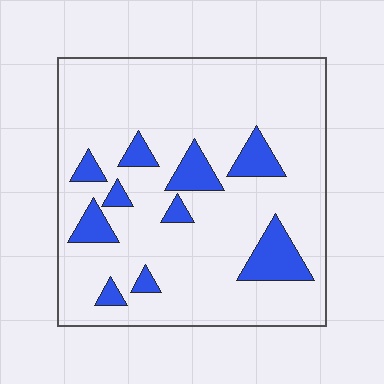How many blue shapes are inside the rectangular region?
10.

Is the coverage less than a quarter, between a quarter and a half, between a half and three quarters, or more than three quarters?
Less than a quarter.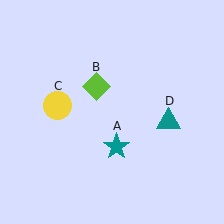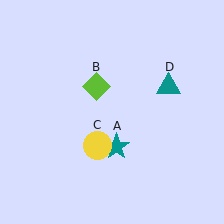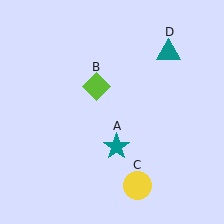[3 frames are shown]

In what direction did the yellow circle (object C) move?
The yellow circle (object C) moved down and to the right.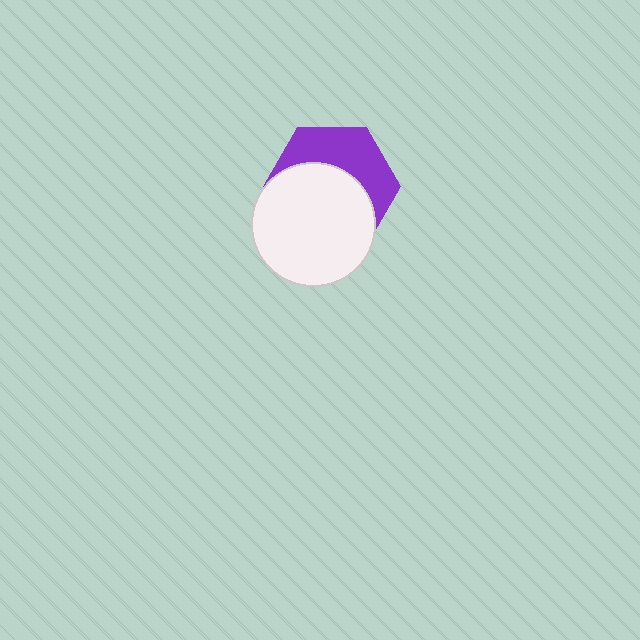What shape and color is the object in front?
The object in front is a white circle.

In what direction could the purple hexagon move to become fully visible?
The purple hexagon could move up. That would shift it out from behind the white circle entirely.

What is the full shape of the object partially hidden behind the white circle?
The partially hidden object is a purple hexagon.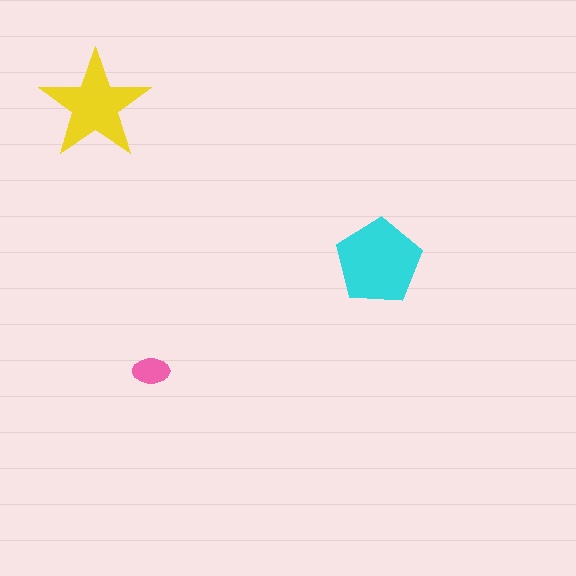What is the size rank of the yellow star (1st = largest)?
2nd.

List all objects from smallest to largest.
The pink ellipse, the yellow star, the cyan pentagon.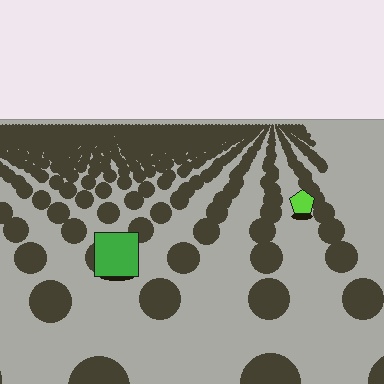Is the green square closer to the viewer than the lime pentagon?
Yes. The green square is closer — you can tell from the texture gradient: the ground texture is coarser near it.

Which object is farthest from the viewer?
The lime pentagon is farthest from the viewer. It appears smaller and the ground texture around it is denser.